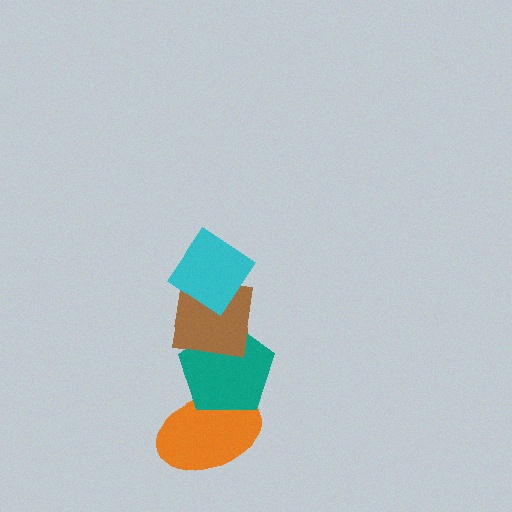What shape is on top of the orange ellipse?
The teal pentagon is on top of the orange ellipse.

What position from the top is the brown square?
The brown square is 2nd from the top.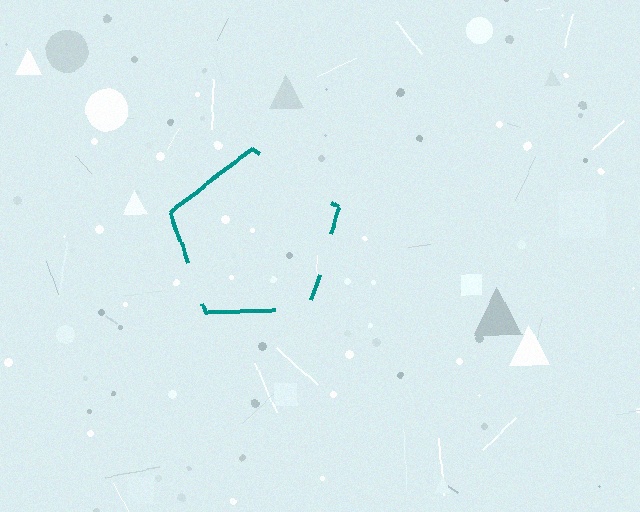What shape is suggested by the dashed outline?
The dashed outline suggests a pentagon.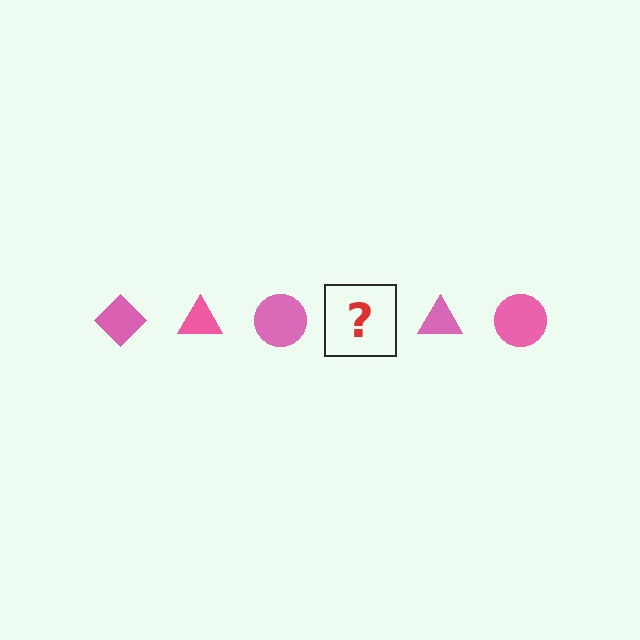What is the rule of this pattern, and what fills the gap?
The rule is that the pattern cycles through diamond, triangle, circle shapes in pink. The gap should be filled with a pink diamond.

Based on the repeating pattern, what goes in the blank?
The blank should be a pink diamond.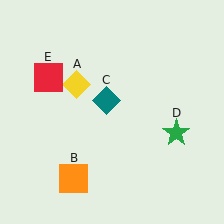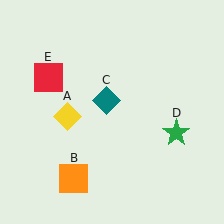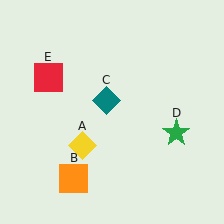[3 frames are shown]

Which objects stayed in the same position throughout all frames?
Orange square (object B) and teal diamond (object C) and green star (object D) and red square (object E) remained stationary.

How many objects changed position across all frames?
1 object changed position: yellow diamond (object A).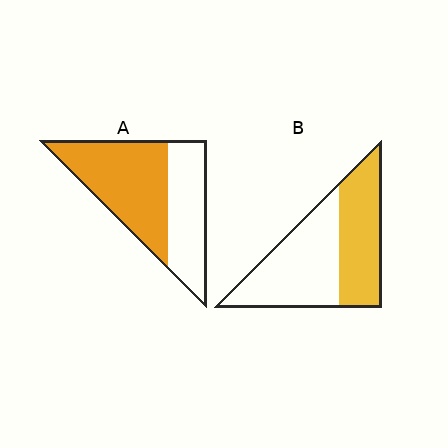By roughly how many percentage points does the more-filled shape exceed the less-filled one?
By roughly 15 percentage points (A over B).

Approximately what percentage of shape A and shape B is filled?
A is approximately 60% and B is approximately 45%.